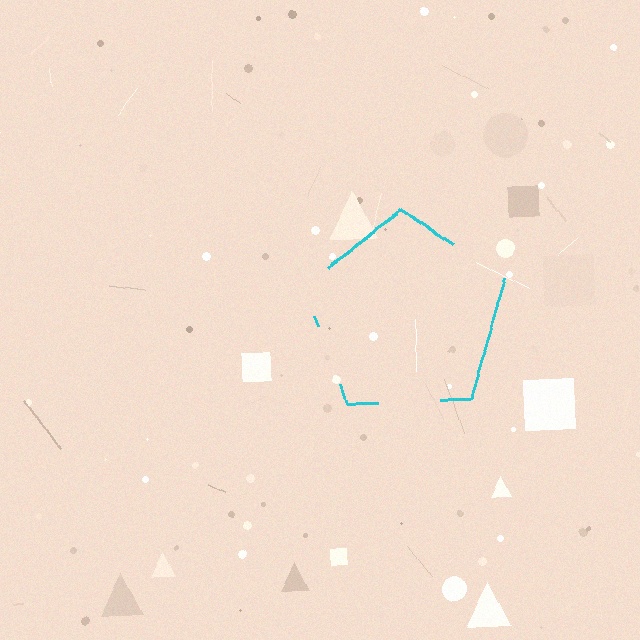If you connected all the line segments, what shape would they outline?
They would outline a pentagon.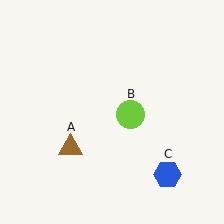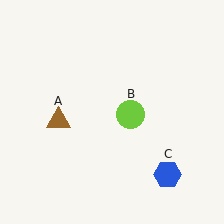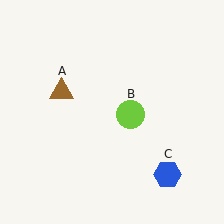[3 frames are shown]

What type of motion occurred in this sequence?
The brown triangle (object A) rotated clockwise around the center of the scene.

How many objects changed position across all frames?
1 object changed position: brown triangle (object A).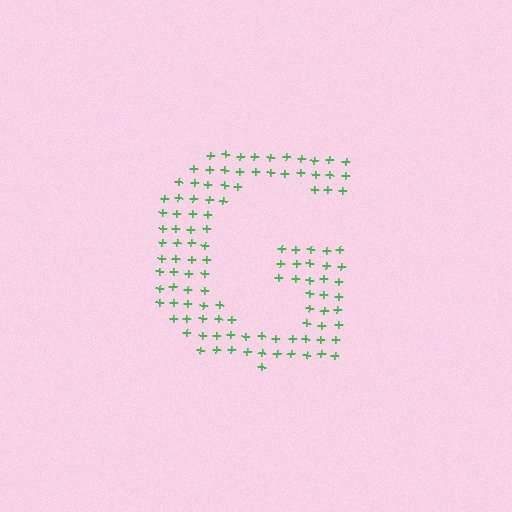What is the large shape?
The large shape is the letter G.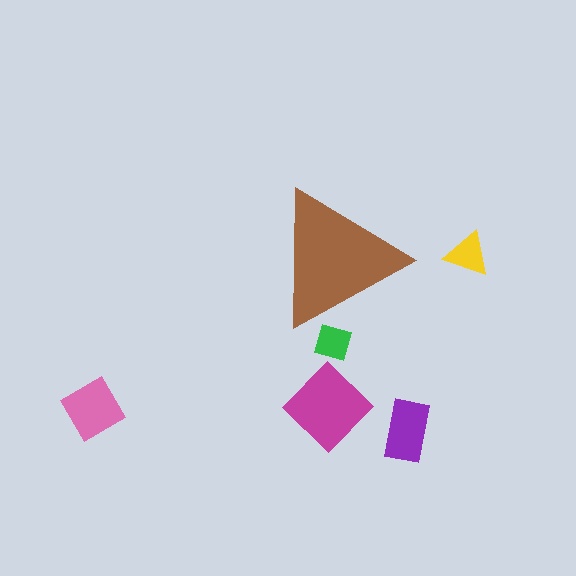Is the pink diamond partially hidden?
No, the pink diamond is fully visible.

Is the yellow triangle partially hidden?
No, the yellow triangle is fully visible.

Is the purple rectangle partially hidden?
No, the purple rectangle is fully visible.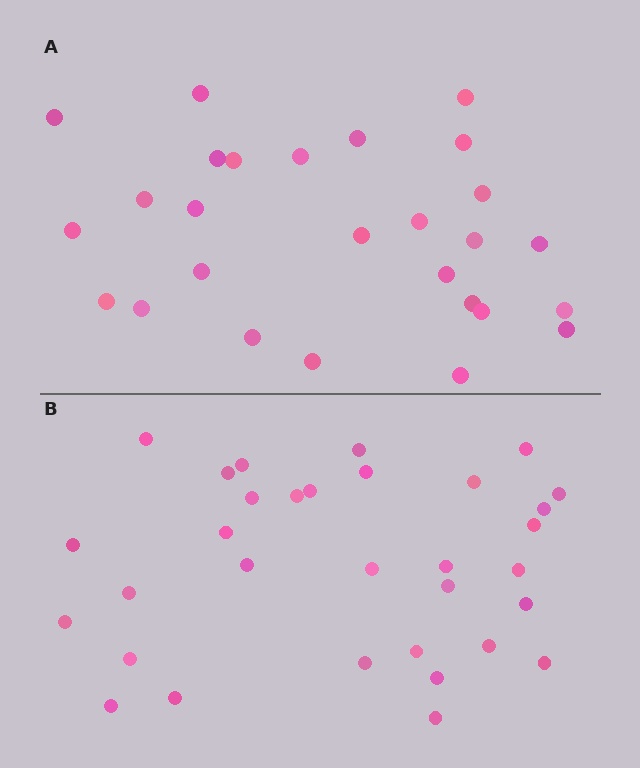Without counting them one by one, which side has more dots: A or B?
Region B (the bottom region) has more dots.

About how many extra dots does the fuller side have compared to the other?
Region B has about 5 more dots than region A.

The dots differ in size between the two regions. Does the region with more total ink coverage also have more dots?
No. Region A has more total ink coverage because its dots are larger, but region B actually contains more individual dots. Total area can be misleading — the number of items is what matters here.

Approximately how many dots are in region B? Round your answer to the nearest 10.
About 30 dots. (The exact count is 32, which rounds to 30.)